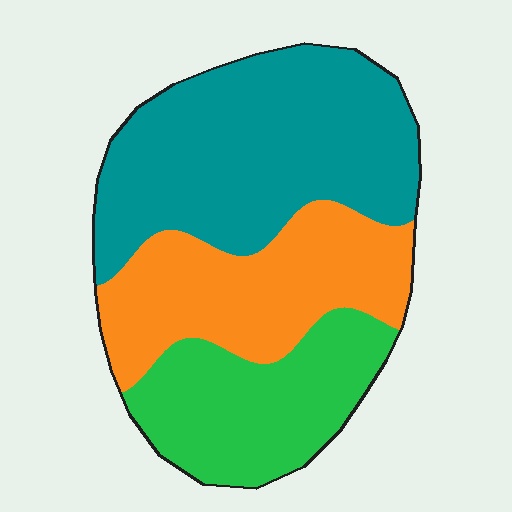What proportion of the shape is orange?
Orange takes up between a sixth and a third of the shape.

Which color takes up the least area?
Green, at roughly 25%.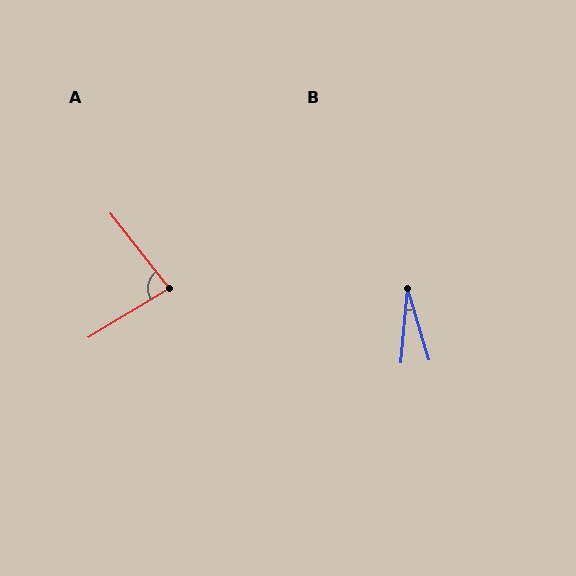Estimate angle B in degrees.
Approximately 22 degrees.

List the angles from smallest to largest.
B (22°), A (83°).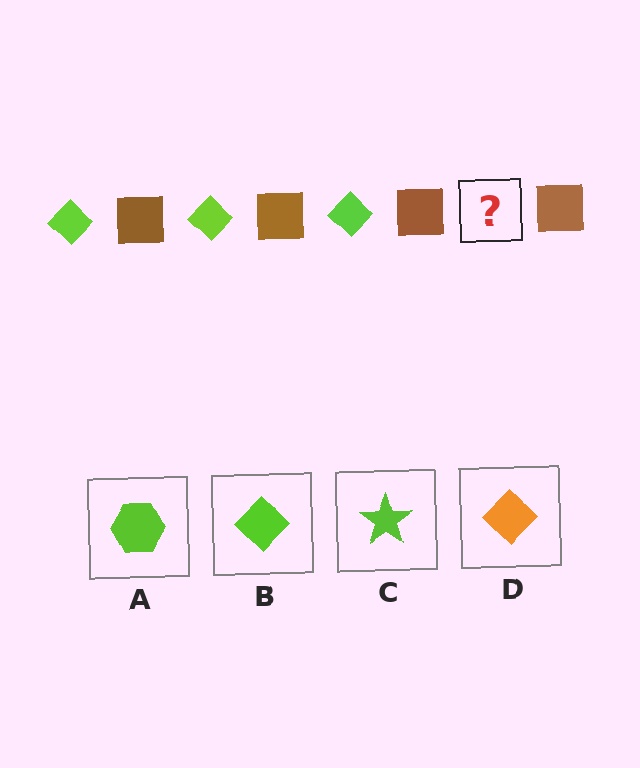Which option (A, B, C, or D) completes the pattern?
B.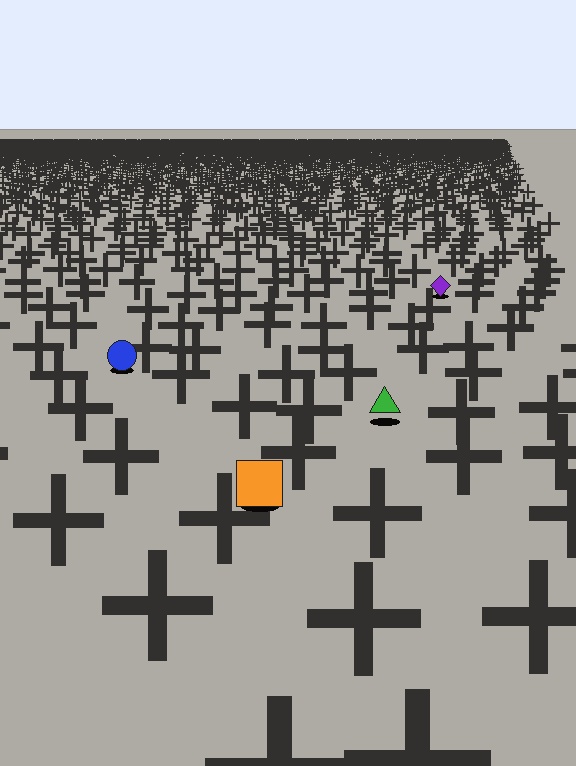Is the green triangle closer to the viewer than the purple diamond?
Yes. The green triangle is closer — you can tell from the texture gradient: the ground texture is coarser near it.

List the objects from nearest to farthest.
From nearest to farthest: the orange square, the green triangle, the blue circle, the purple diamond.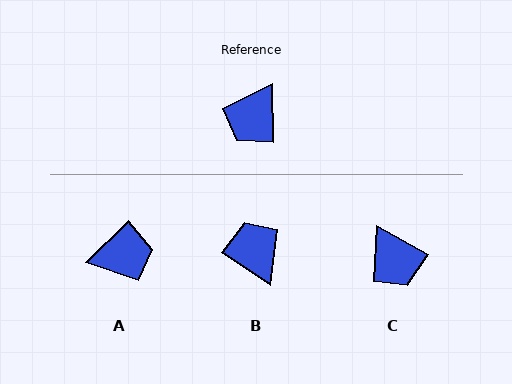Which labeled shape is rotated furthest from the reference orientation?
A, about 133 degrees away.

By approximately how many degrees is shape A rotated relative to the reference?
Approximately 133 degrees counter-clockwise.